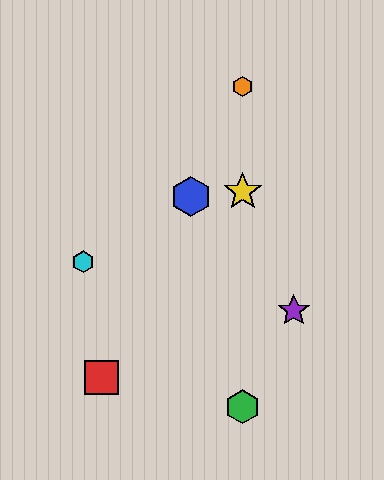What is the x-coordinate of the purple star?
The purple star is at x≈294.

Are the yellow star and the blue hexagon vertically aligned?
No, the yellow star is at x≈243 and the blue hexagon is at x≈191.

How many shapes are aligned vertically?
3 shapes (the green hexagon, the yellow star, the orange hexagon) are aligned vertically.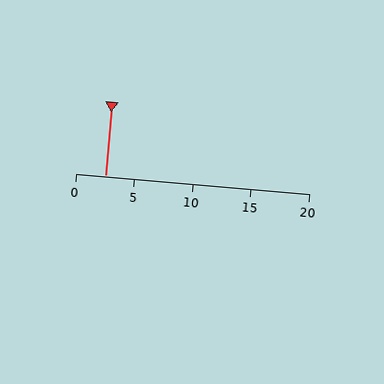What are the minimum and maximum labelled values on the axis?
The axis runs from 0 to 20.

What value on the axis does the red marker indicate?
The marker indicates approximately 2.5.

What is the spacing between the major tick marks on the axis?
The major ticks are spaced 5 apart.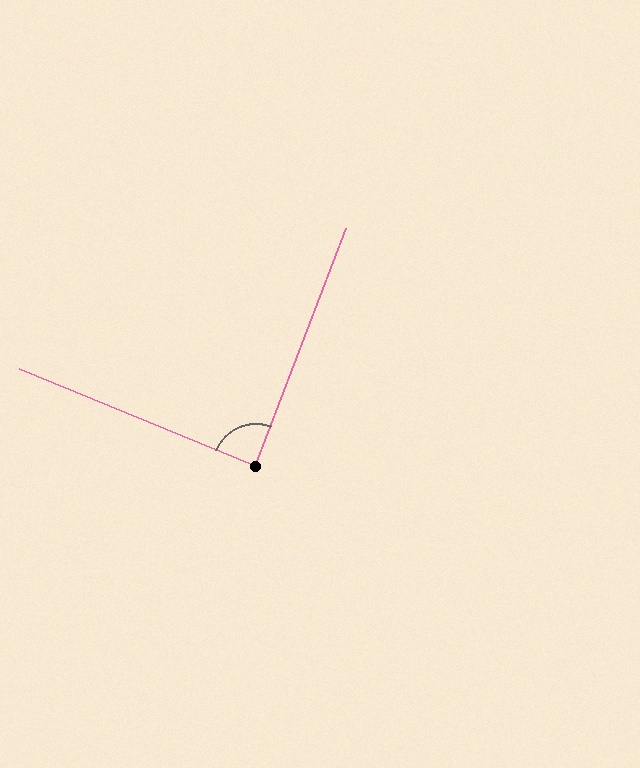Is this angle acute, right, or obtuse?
It is approximately a right angle.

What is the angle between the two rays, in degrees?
Approximately 88 degrees.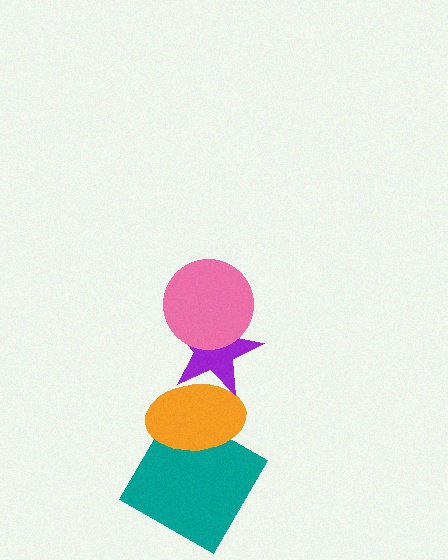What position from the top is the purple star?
The purple star is 2nd from the top.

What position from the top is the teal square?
The teal square is 4th from the top.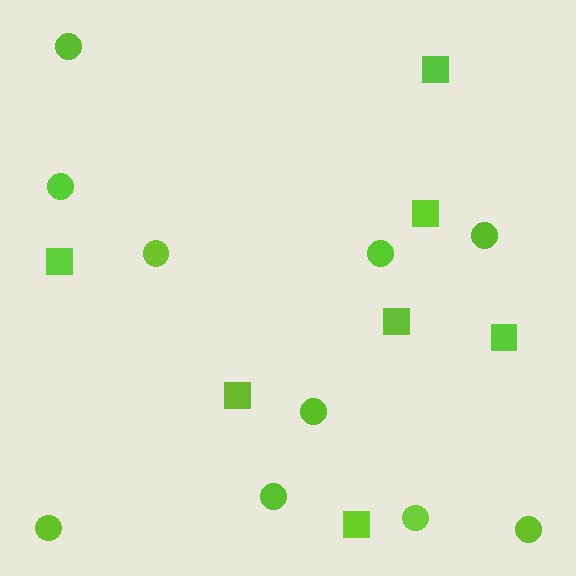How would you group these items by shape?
There are 2 groups: one group of squares (7) and one group of circles (10).